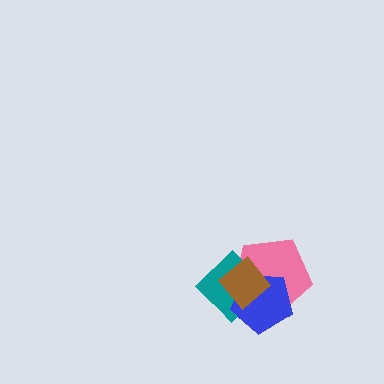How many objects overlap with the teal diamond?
3 objects overlap with the teal diamond.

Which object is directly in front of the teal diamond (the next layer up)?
The blue pentagon is directly in front of the teal diamond.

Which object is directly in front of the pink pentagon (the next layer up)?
The teal diamond is directly in front of the pink pentagon.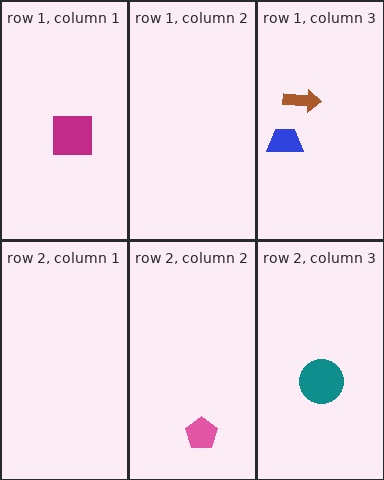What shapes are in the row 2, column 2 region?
The pink pentagon.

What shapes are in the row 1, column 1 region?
The magenta square.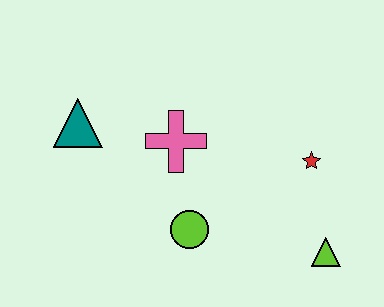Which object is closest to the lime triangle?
The red star is closest to the lime triangle.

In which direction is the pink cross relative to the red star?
The pink cross is to the left of the red star.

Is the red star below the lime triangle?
No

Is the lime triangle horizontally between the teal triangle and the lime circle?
No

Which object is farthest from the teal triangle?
The lime triangle is farthest from the teal triangle.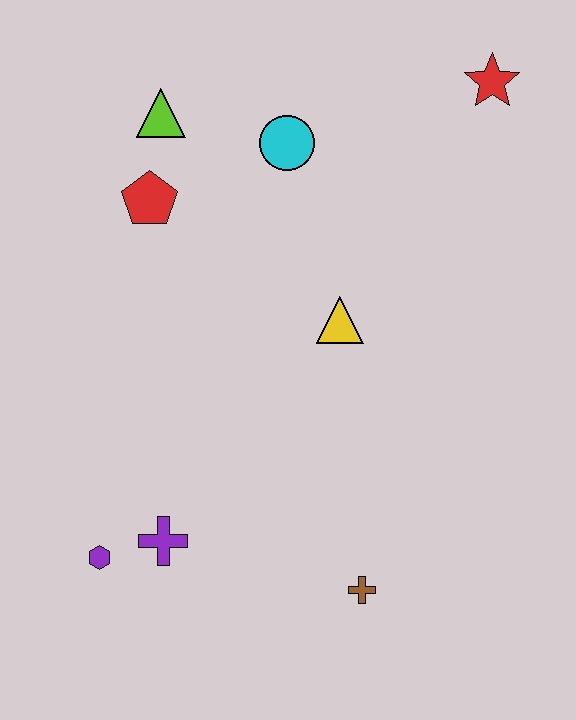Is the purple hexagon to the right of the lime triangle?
No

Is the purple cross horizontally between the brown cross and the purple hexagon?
Yes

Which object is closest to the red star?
The cyan circle is closest to the red star.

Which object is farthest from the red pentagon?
The brown cross is farthest from the red pentagon.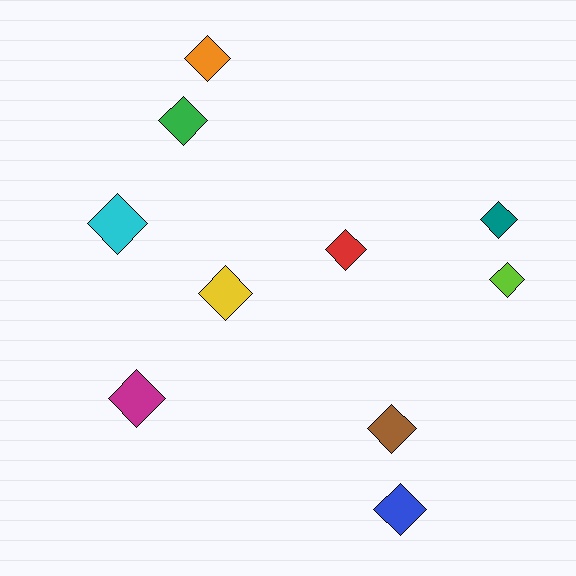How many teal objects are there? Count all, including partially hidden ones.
There is 1 teal object.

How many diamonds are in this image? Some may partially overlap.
There are 10 diamonds.